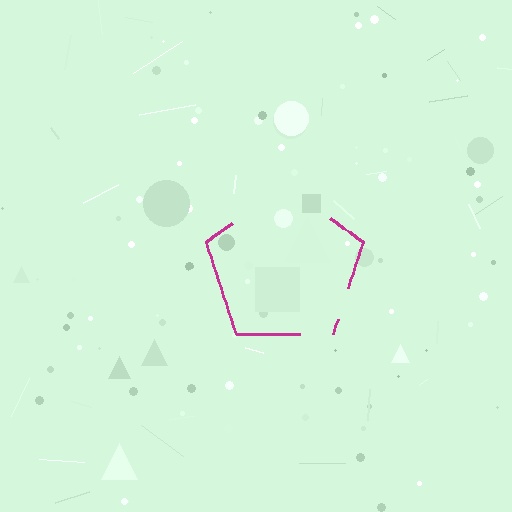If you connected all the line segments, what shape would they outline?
They would outline a pentagon.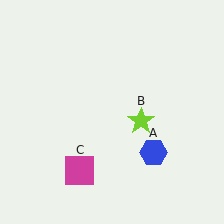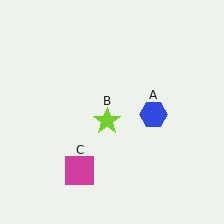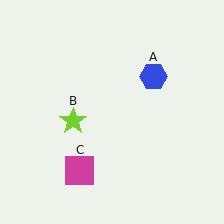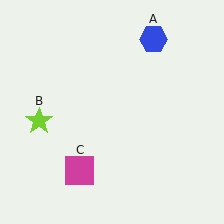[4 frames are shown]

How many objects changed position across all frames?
2 objects changed position: blue hexagon (object A), lime star (object B).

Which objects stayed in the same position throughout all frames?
Magenta square (object C) remained stationary.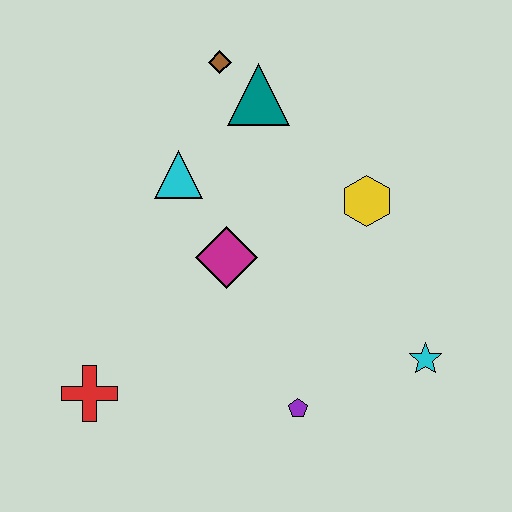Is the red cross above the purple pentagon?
Yes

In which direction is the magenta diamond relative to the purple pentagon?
The magenta diamond is above the purple pentagon.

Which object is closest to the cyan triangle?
The magenta diamond is closest to the cyan triangle.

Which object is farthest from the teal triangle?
The red cross is farthest from the teal triangle.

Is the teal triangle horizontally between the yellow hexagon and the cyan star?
No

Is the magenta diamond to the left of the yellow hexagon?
Yes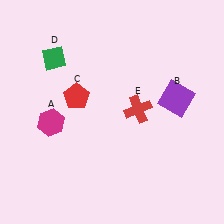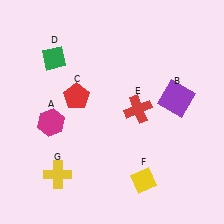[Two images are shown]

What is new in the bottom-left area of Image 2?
A yellow cross (G) was added in the bottom-left area of Image 2.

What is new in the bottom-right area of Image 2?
A yellow diamond (F) was added in the bottom-right area of Image 2.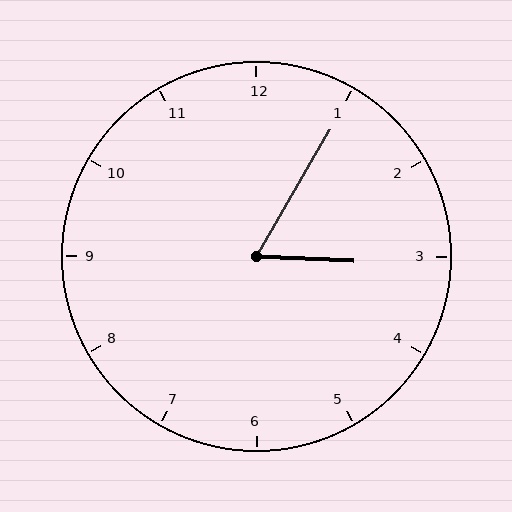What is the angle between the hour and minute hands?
Approximately 62 degrees.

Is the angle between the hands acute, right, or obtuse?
It is acute.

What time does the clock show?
3:05.